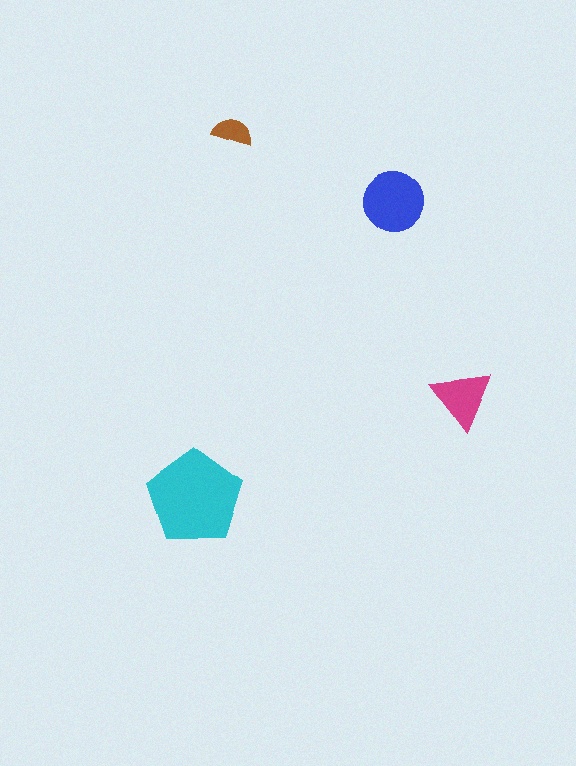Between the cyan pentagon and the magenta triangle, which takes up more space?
The cyan pentagon.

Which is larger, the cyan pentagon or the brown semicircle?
The cyan pentagon.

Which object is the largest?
The cyan pentagon.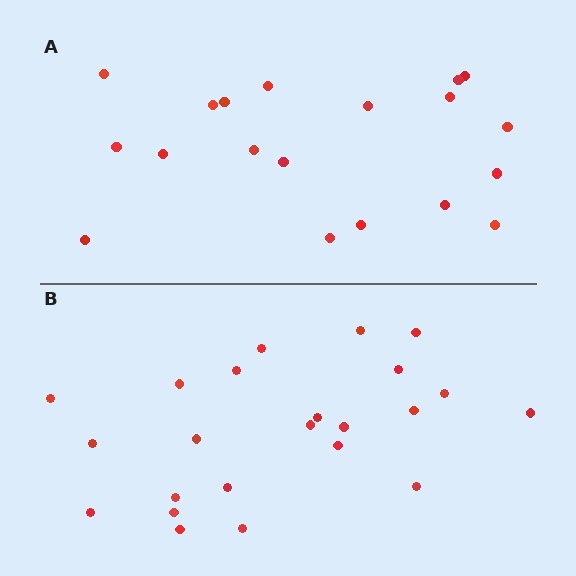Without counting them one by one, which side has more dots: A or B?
Region B (the bottom region) has more dots.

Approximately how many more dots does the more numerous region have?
Region B has about 4 more dots than region A.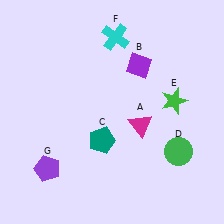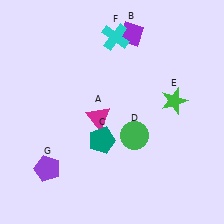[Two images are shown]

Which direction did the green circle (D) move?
The green circle (D) moved left.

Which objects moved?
The objects that moved are: the magenta triangle (A), the purple diamond (B), the green circle (D).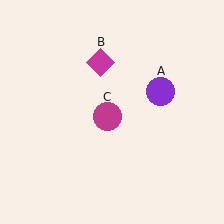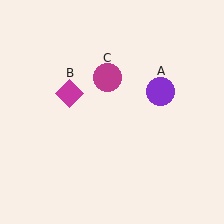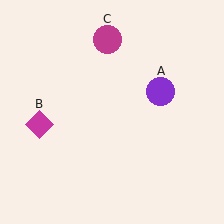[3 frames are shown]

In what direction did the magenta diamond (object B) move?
The magenta diamond (object B) moved down and to the left.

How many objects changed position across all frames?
2 objects changed position: magenta diamond (object B), magenta circle (object C).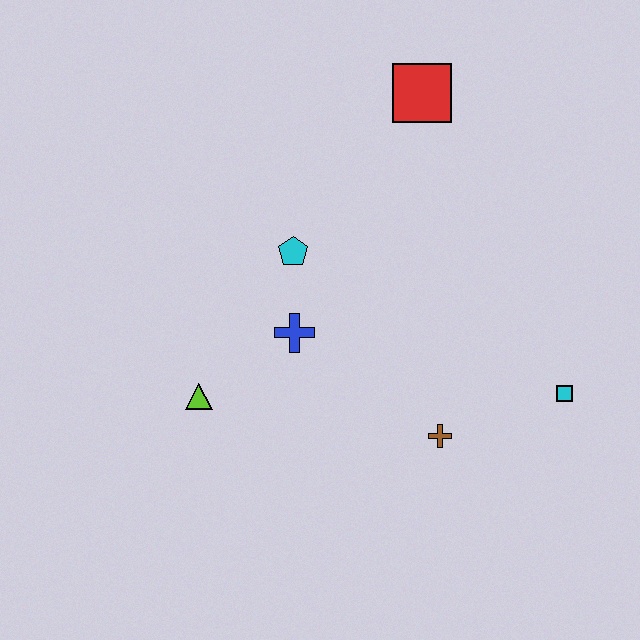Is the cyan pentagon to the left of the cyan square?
Yes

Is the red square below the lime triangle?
No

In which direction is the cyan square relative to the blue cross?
The cyan square is to the right of the blue cross.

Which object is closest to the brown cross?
The cyan square is closest to the brown cross.